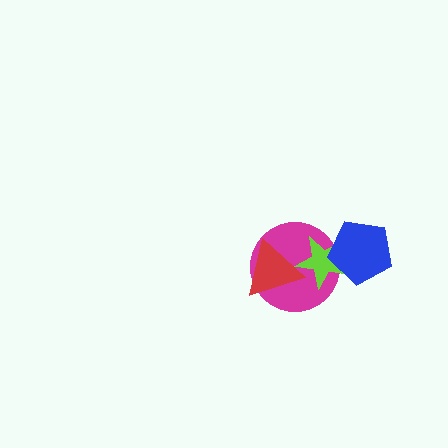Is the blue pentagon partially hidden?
No, no other shape covers it.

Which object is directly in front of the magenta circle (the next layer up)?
The lime star is directly in front of the magenta circle.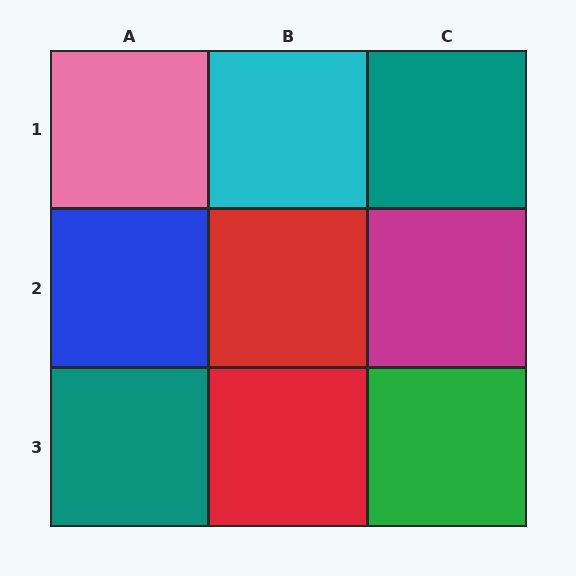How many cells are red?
2 cells are red.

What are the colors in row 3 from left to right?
Teal, red, green.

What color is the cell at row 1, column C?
Teal.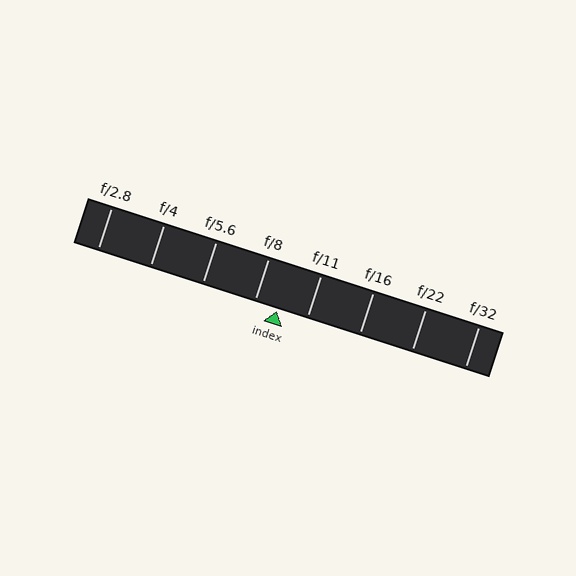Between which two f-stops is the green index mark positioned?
The index mark is between f/8 and f/11.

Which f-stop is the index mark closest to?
The index mark is closest to f/8.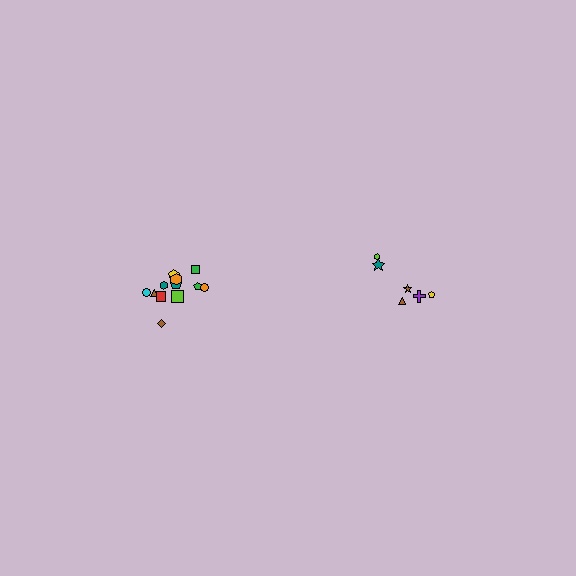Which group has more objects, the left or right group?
The left group.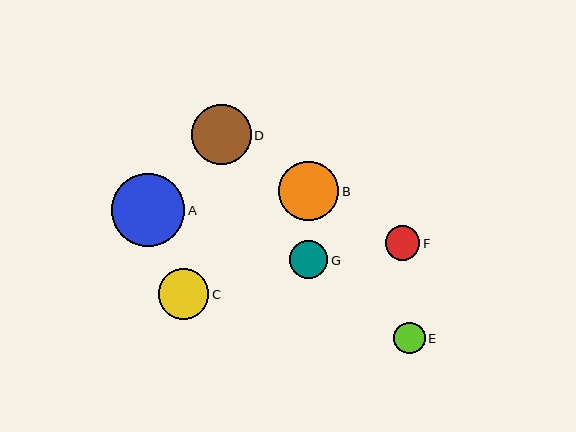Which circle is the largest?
Circle A is the largest with a size of approximately 74 pixels.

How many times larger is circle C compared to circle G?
Circle C is approximately 1.3 times the size of circle G.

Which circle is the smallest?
Circle E is the smallest with a size of approximately 32 pixels.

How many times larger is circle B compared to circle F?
Circle B is approximately 1.7 times the size of circle F.